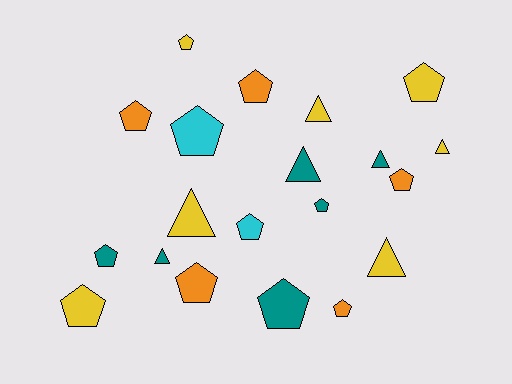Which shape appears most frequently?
Pentagon, with 13 objects.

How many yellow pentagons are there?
There are 3 yellow pentagons.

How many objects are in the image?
There are 20 objects.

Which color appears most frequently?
Yellow, with 7 objects.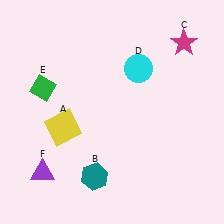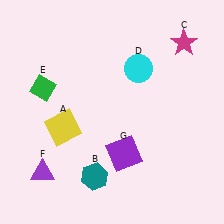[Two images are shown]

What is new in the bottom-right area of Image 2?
A purple square (G) was added in the bottom-right area of Image 2.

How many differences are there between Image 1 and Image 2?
There is 1 difference between the two images.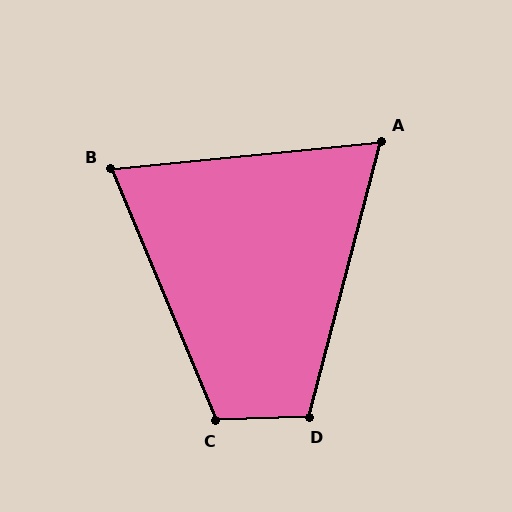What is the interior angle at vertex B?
Approximately 73 degrees (acute).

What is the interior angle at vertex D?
Approximately 107 degrees (obtuse).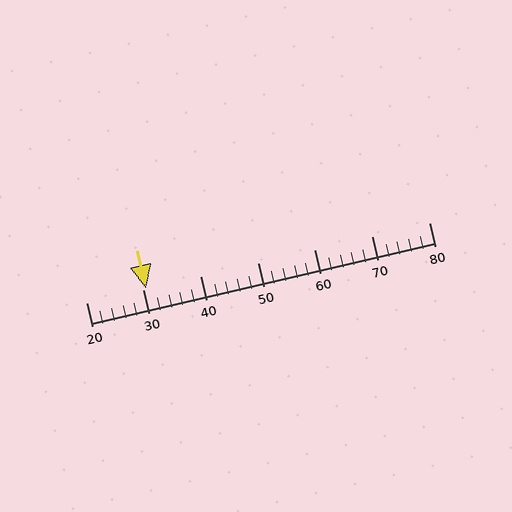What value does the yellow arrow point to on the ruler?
The yellow arrow points to approximately 30.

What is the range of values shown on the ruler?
The ruler shows values from 20 to 80.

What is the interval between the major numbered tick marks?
The major tick marks are spaced 10 units apart.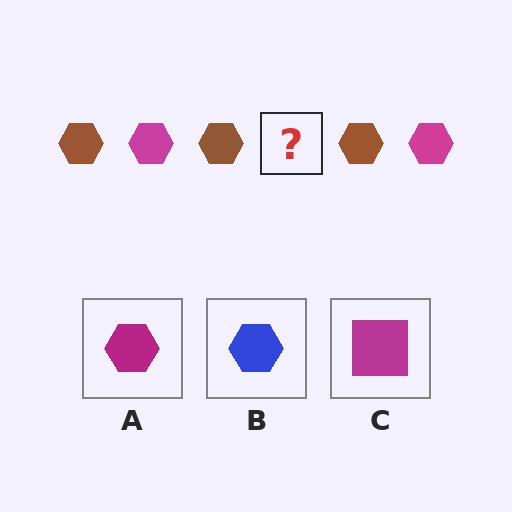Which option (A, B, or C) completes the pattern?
A.